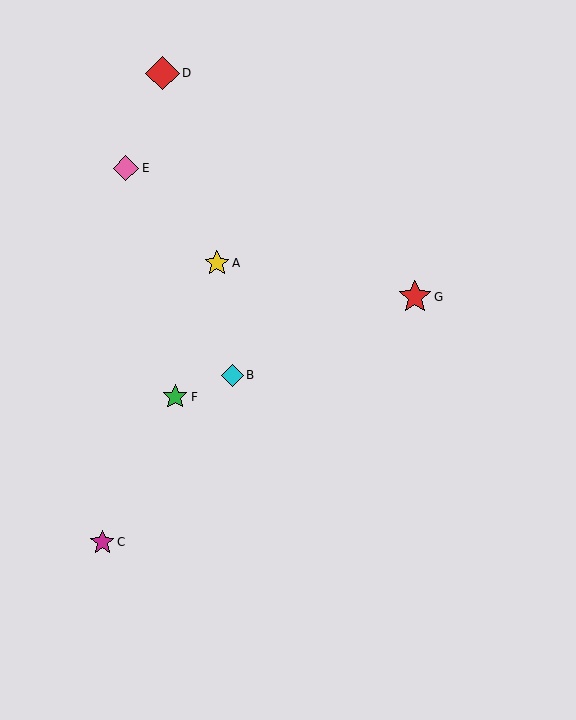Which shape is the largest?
The red diamond (labeled D) is the largest.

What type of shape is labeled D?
Shape D is a red diamond.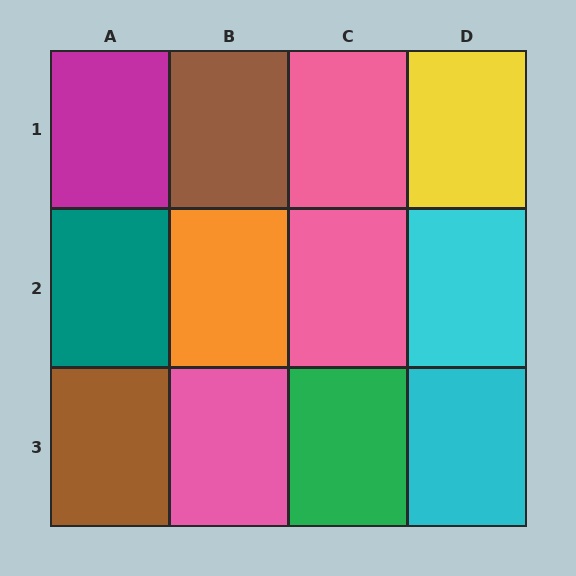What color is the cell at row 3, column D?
Cyan.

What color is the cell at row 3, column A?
Brown.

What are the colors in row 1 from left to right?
Magenta, brown, pink, yellow.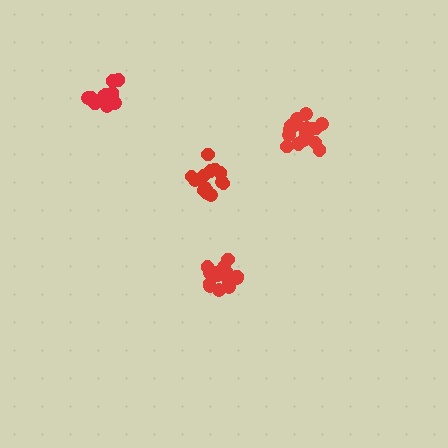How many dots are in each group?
Group 1: 17 dots, Group 2: 15 dots, Group 3: 17 dots, Group 4: 14 dots (63 total).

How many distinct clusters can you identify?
There are 4 distinct clusters.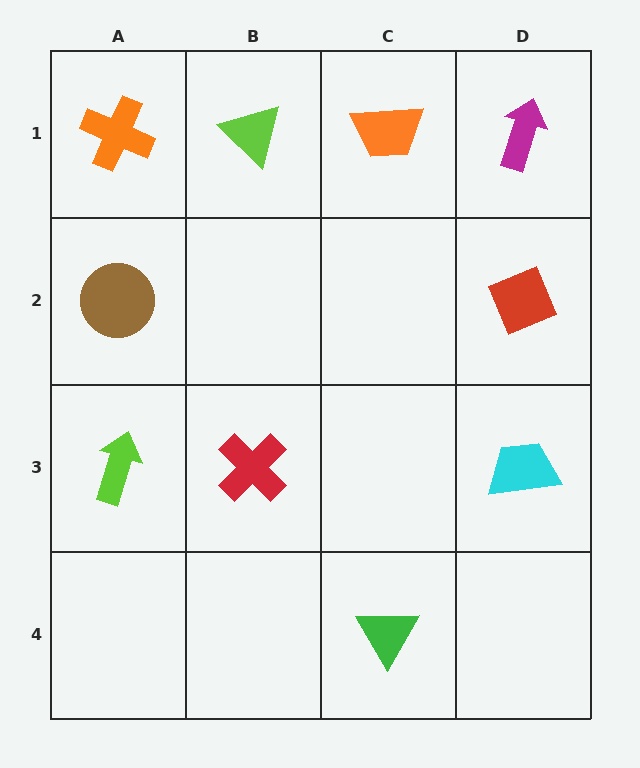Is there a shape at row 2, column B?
No, that cell is empty.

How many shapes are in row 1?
4 shapes.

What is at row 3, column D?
A cyan trapezoid.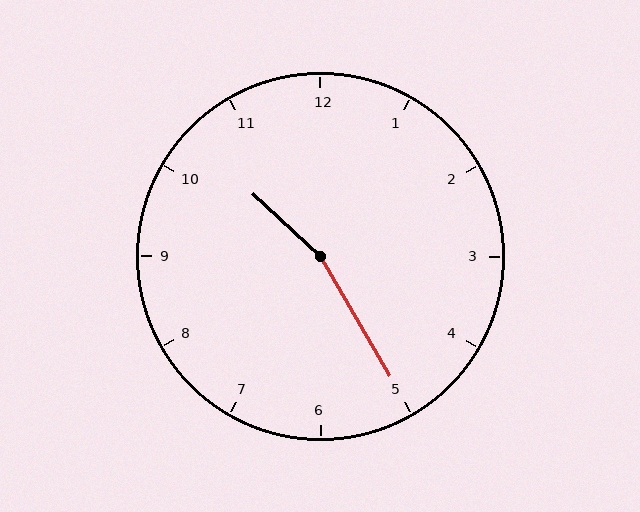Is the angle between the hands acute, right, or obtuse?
It is obtuse.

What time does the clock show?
10:25.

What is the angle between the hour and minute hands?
Approximately 162 degrees.